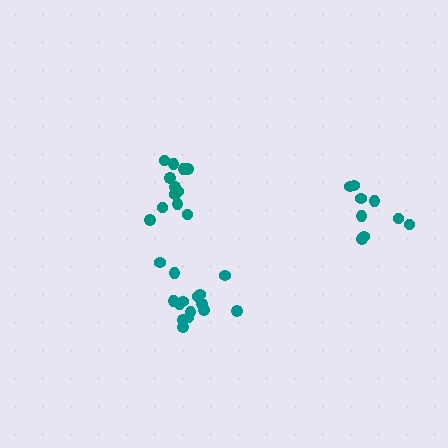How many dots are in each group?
Group 1: 15 dots, Group 2: 12 dots, Group 3: 9 dots (36 total).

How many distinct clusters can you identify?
There are 3 distinct clusters.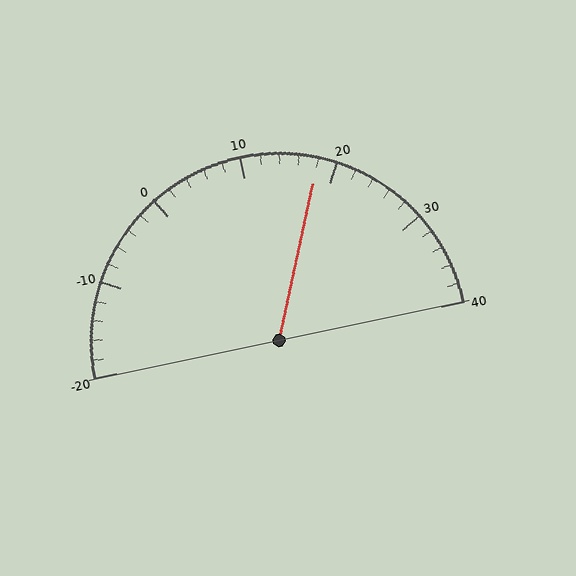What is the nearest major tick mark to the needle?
The nearest major tick mark is 20.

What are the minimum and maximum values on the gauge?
The gauge ranges from -20 to 40.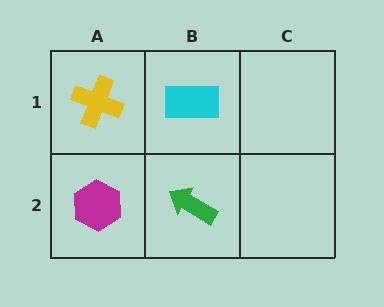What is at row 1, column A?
A yellow cross.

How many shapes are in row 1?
2 shapes.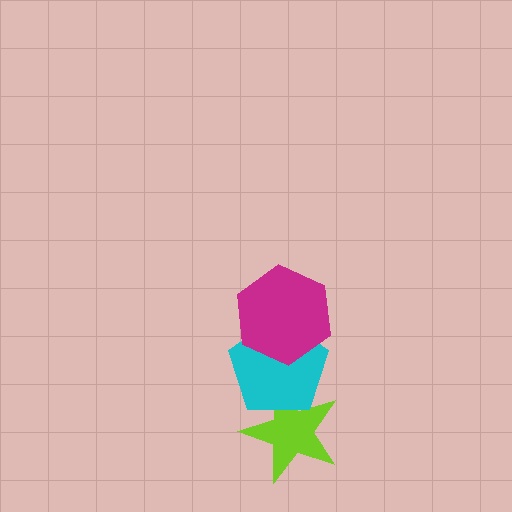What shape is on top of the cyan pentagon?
The magenta hexagon is on top of the cyan pentagon.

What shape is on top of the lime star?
The cyan pentagon is on top of the lime star.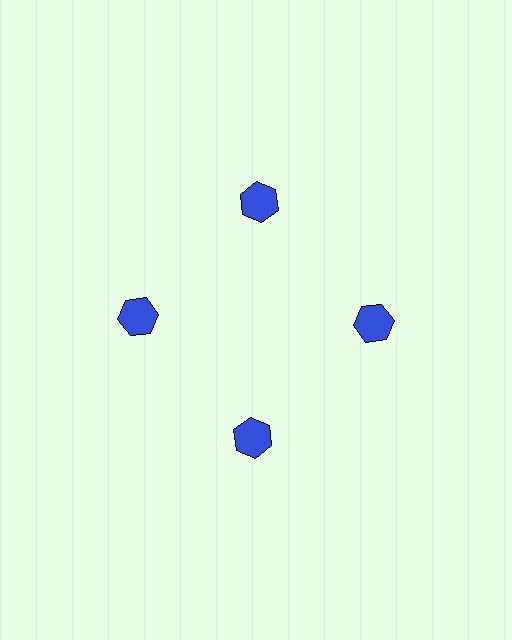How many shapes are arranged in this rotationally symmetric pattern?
There are 4 shapes, arranged in 4 groups of 1.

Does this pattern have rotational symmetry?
Yes, this pattern has 4-fold rotational symmetry. It looks the same after rotating 90 degrees around the center.